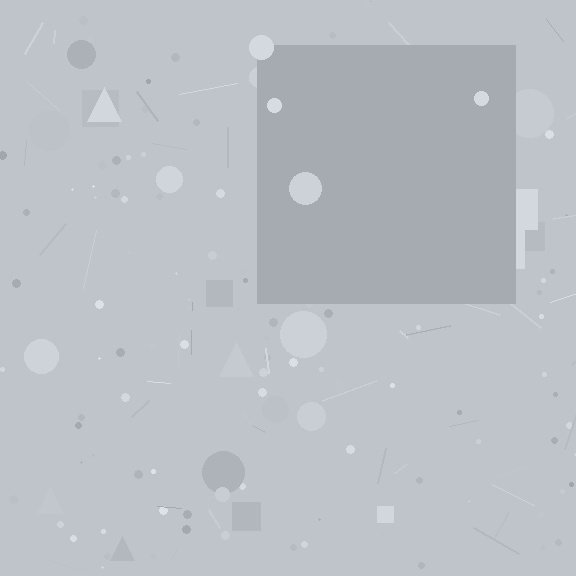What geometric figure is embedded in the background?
A square is embedded in the background.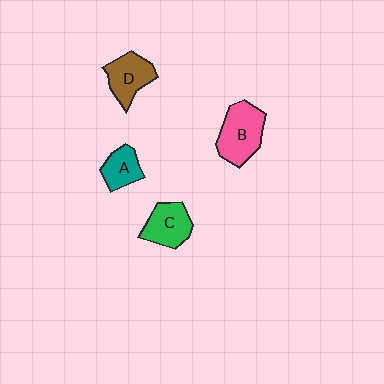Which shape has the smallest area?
Shape A (teal).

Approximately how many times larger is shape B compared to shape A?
Approximately 1.7 times.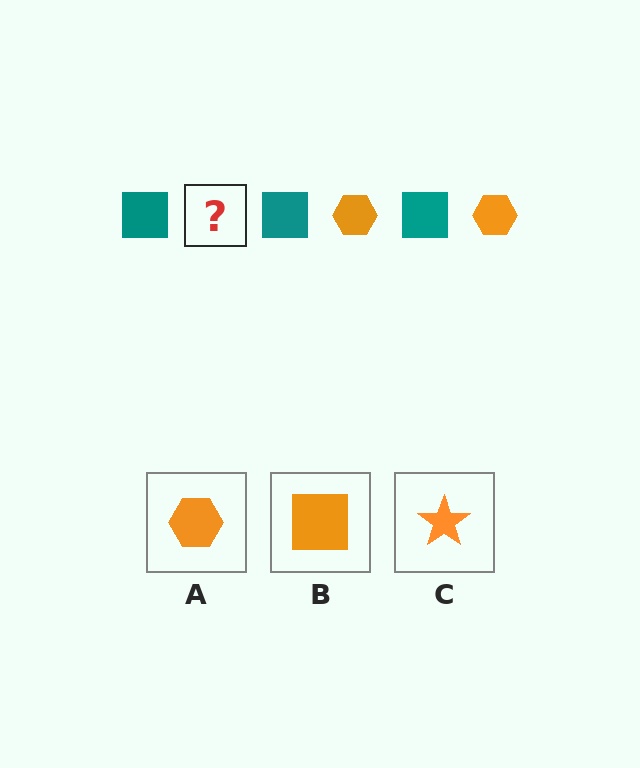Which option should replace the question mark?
Option A.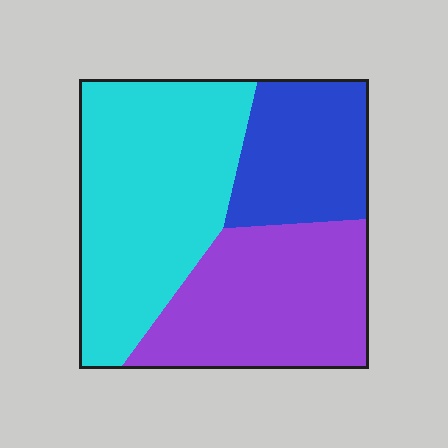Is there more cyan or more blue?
Cyan.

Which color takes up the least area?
Blue, at roughly 20%.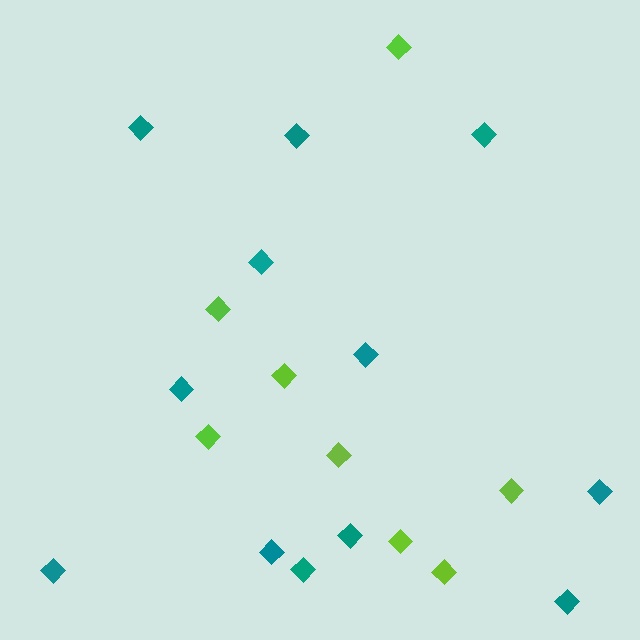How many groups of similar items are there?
There are 2 groups: one group of lime diamonds (8) and one group of teal diamonds (12).